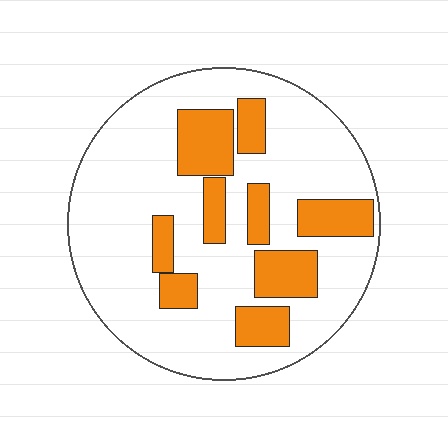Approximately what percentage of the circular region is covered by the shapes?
Approximately 25%.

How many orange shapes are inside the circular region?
9.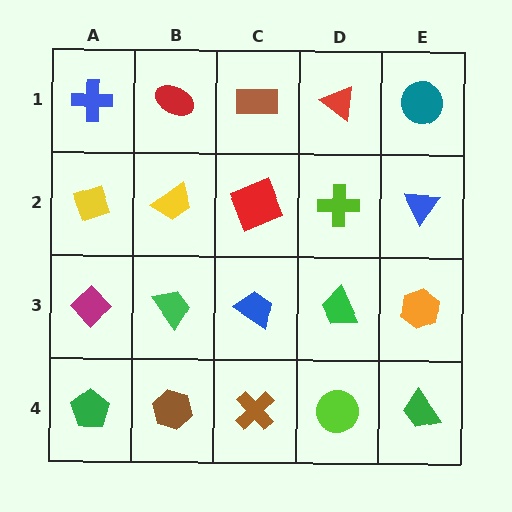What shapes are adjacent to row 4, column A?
A magenta diamond (row 3, column A), a brown hexagon (row 4, column B).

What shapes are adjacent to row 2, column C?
A brown rectangle (row 1, column C), a blue trapezoid (row 3, column C), a yellow trapezoid (row 2, column B), a lime cross (row 2, column D).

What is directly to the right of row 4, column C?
A lime circle.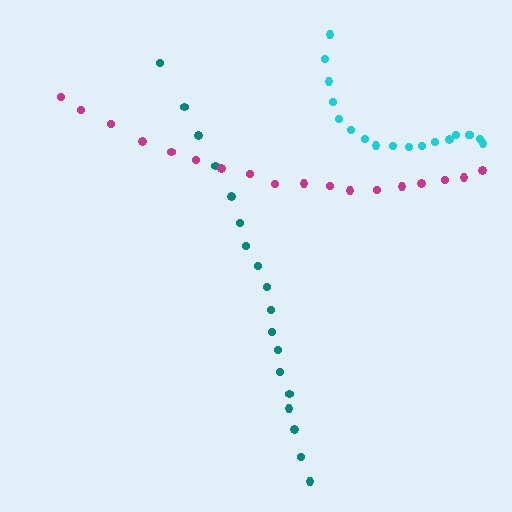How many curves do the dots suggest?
There are 3 distinct paths.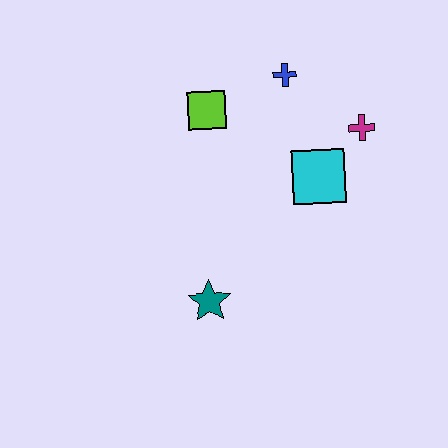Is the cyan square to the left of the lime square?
No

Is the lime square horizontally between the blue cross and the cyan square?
No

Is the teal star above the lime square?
No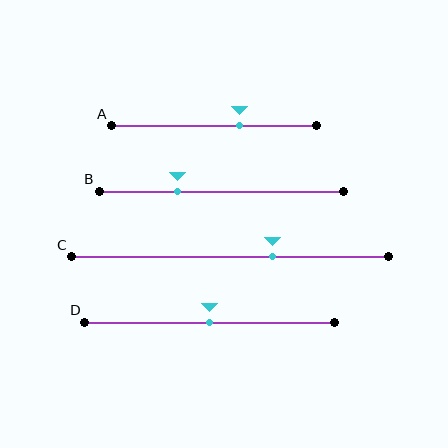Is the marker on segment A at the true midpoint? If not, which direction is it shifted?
No, the marker on segment A is shifted to the right by about 12% of the segment length.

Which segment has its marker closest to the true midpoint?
Segment D has its marker closest to the true midpoint.